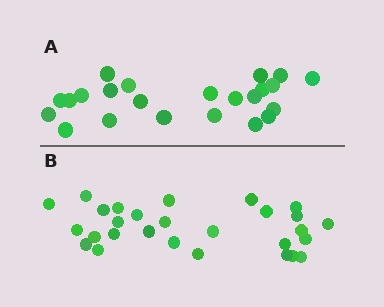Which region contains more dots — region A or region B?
Region B (the bottom region) has more dots.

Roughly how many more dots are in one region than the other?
Region B has about 5 more dots than region A.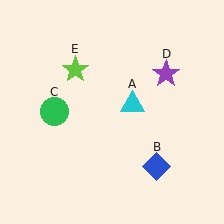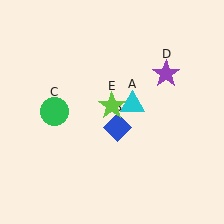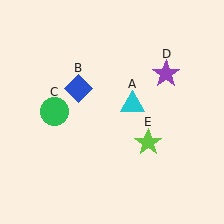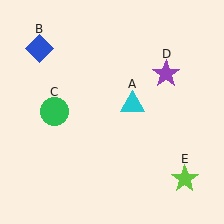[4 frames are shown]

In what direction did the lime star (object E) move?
The lime star (object E) moved down and to the right.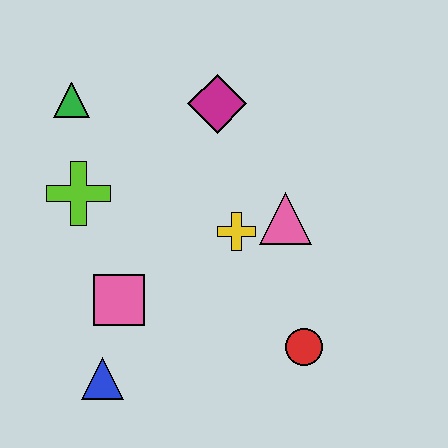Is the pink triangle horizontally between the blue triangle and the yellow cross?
No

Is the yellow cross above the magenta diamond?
No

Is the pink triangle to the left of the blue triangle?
No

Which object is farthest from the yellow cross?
The green triangle is farthest from the yellow cross.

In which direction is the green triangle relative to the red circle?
The green triangle is above the red circle.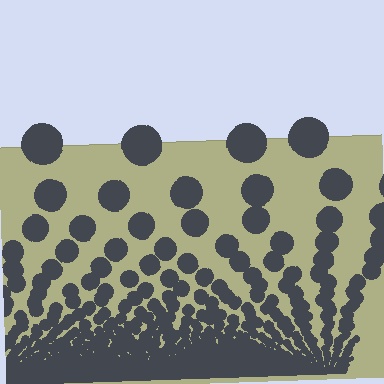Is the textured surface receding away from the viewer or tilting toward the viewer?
The surface appears to tilt toward the viewer. Texture elements get larger and sparser toward the top.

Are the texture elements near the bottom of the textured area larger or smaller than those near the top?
Smaller. The gradient is inverted — elements near the bottom are smaller and denser.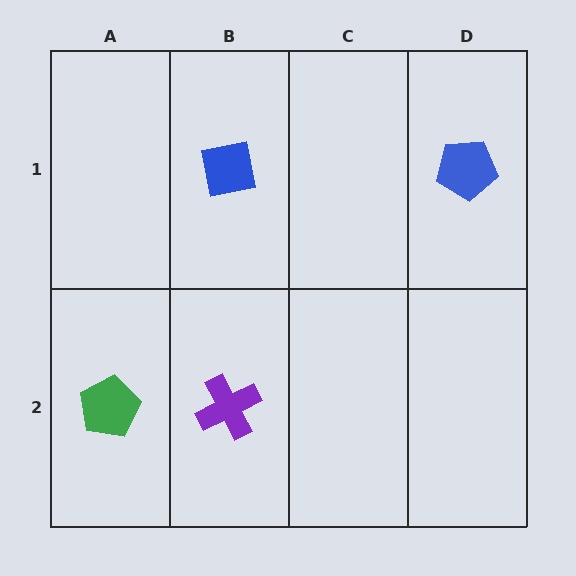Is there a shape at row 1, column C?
No, that cell is empty.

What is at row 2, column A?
A green pentagon.